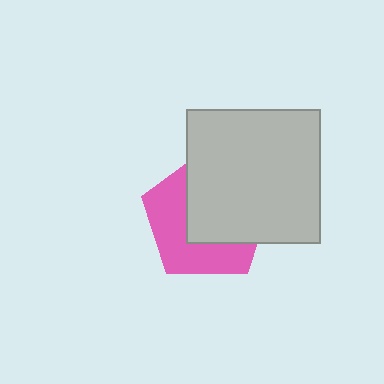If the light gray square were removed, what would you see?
You would see the complete pink pentagon.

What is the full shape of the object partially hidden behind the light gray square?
The partially hidden object is a pink pentagon.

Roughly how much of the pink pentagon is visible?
About half of it is visible (roughly 46%).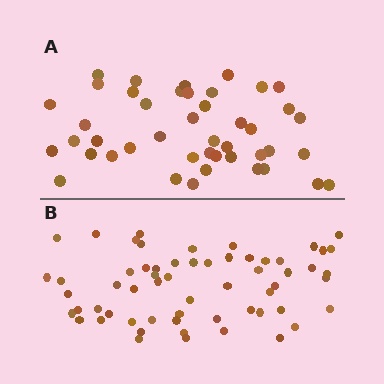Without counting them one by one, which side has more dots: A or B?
Region B (the bottom region) has more dots.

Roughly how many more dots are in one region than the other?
Region B has approximately 15 more dots than region A.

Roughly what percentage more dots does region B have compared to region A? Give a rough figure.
About 35% more.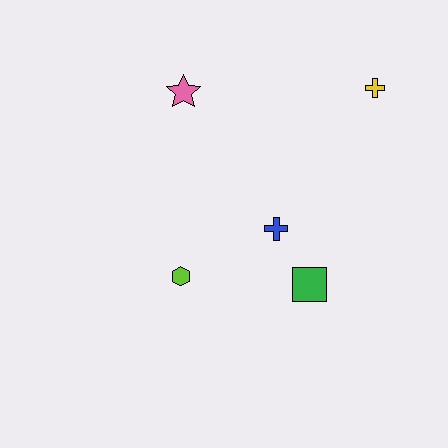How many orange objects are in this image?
There are no orange objects.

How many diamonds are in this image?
There are no diamonds.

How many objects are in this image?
There are 5 objects.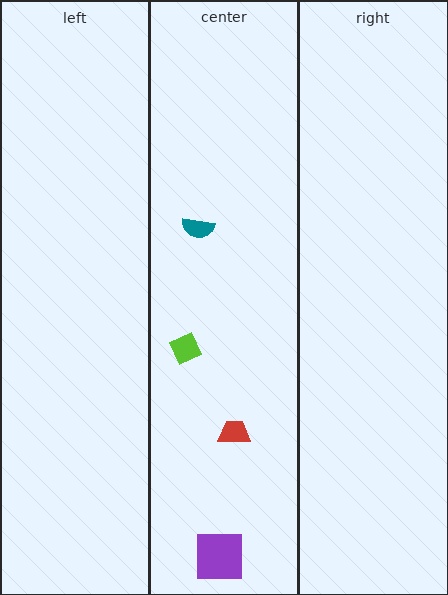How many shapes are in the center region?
4.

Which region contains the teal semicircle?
The center region.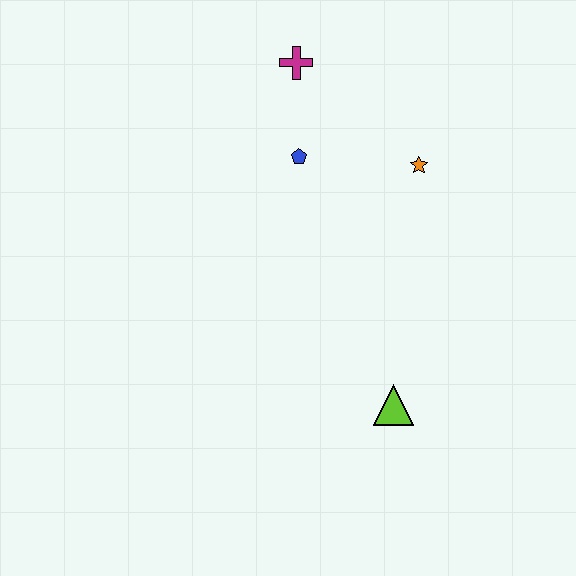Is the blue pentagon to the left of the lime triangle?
Yes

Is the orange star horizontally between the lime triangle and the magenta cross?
No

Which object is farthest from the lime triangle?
The magenta cross is farthest from the lime triangle.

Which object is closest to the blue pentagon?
The magenta cross is closest to the blue pentagon.